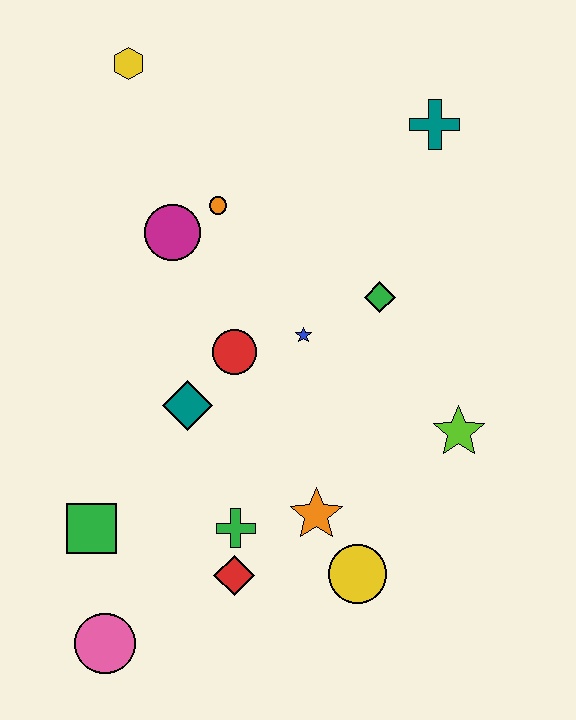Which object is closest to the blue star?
The red circle is closest to the blue star.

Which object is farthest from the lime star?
The yellow hexagon is farthest from the lime star.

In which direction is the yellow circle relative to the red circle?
The yellow circle is below the red circle.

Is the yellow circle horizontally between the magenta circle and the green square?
No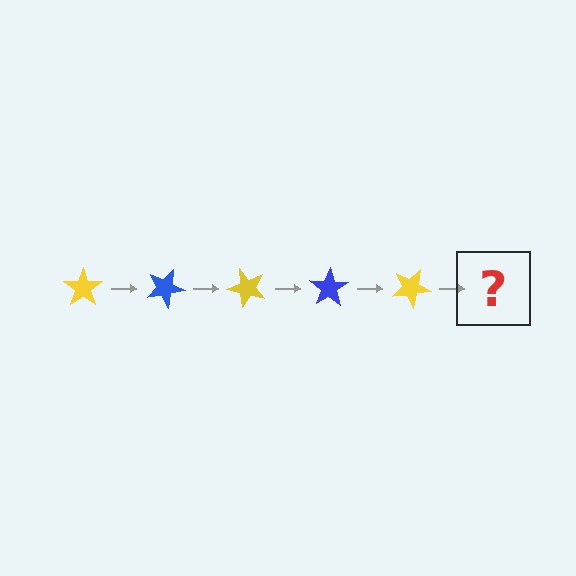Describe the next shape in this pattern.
It should be a blue star, rotated 125 degrees from the start.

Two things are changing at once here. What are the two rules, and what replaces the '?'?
The two rules are that it rotates 25 degrees each step and the color cycles through yellow and blue. The '?' should be a blue star, rotated 125 degrees from the start.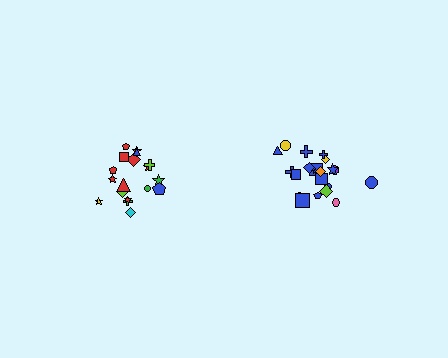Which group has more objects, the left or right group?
The right group.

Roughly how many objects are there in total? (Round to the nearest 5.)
Roughly 40 objects in total.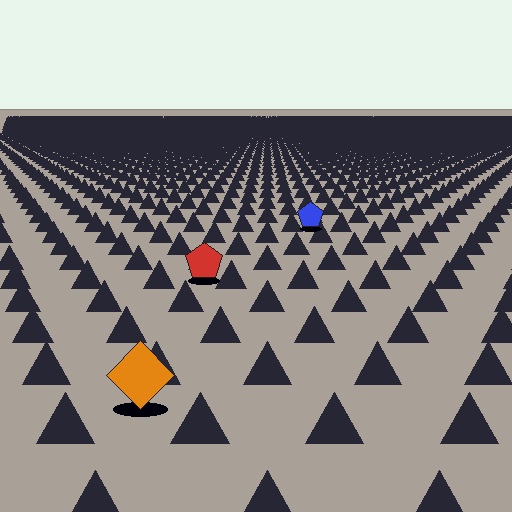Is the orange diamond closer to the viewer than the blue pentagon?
Yes. The orange diamond is closer — you can tell from the texture gradient: the ground texture is coarser near it.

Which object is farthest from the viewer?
The blue pentagon is farthest from the viewer. It appears smaller and the ground texture around it is denser.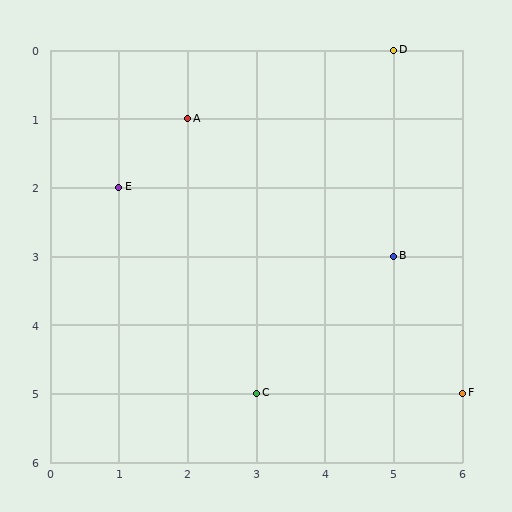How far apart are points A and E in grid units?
Points A and E are 1 column and 1 row apart (about 1.4 grid units diagonally).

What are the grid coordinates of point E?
Point E is at grid coordinates (1, 2).